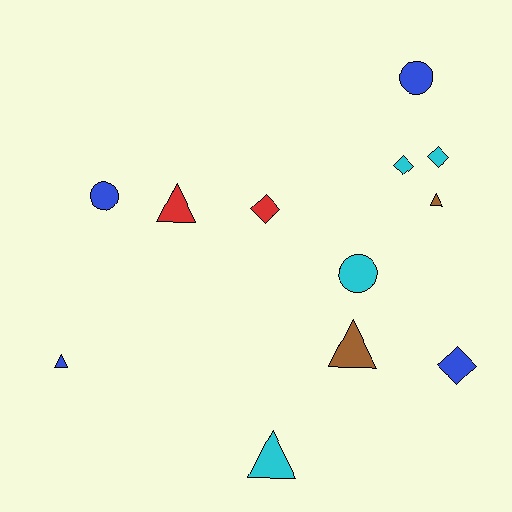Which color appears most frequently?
Blue, with 4 objects.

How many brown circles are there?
There are no brown circles.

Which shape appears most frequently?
Triangle, with 5 objects.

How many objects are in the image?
There are 12 objects.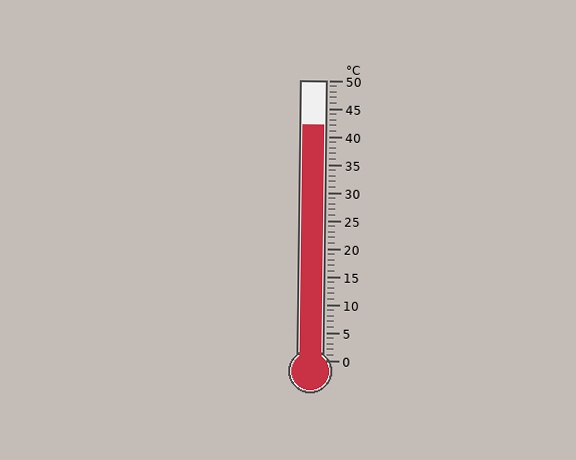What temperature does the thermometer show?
The thermometer shows approximately 42°C.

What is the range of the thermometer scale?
The thermometer scale ranges from 0°C to 50°C.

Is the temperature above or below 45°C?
The temperature is below 45°C.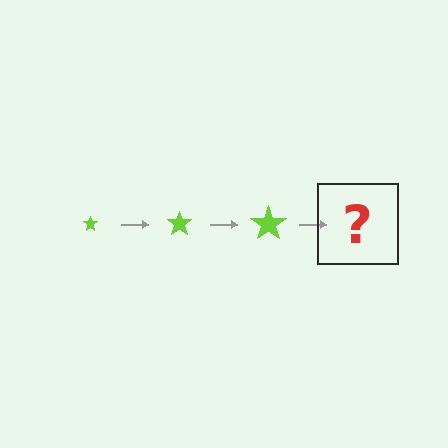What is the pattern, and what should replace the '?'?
The pattern is that the star gets progressively larger each step. The '?' should be a lime star, larger than the previous one.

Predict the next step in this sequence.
The next step is a lime star, larger than the previous one.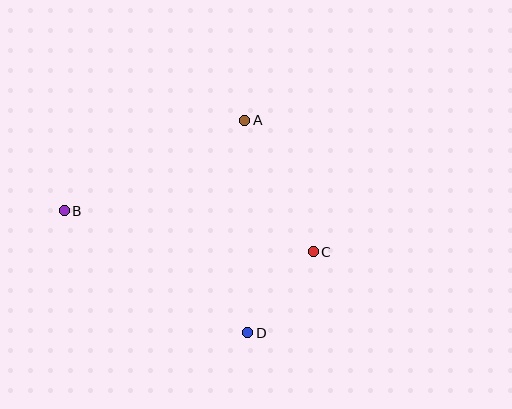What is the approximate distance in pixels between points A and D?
The distance between A and D is approximately 212 pixels.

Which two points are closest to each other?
Points C and D are closest to each other.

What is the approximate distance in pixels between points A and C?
The distance between A and C is approximately 148 pixels.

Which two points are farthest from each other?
Points B and C are farthest from each other.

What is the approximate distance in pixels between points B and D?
The distance between B and D is approximately 220 pixels.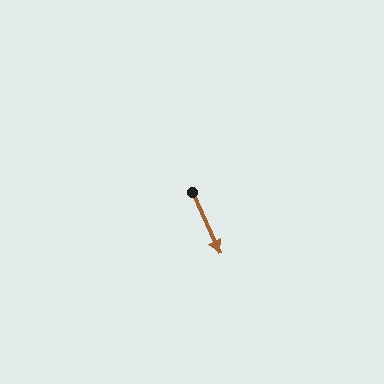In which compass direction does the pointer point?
Southeast.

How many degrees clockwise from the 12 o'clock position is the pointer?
Approximately 156 degrees.